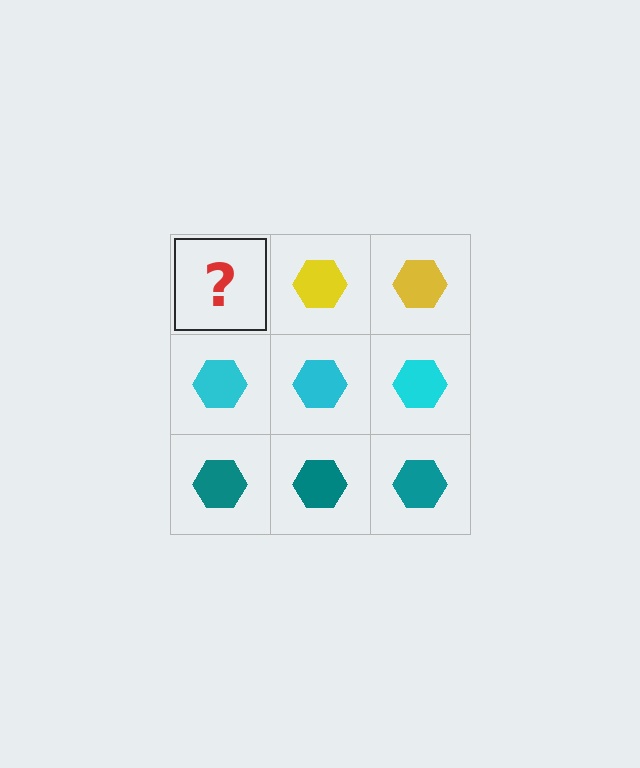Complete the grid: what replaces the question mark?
The question mark should be replaced with a yellow hexagon.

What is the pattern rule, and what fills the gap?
The rule is that each row has a consistent color. The gap should be filled with a yellow hexagon.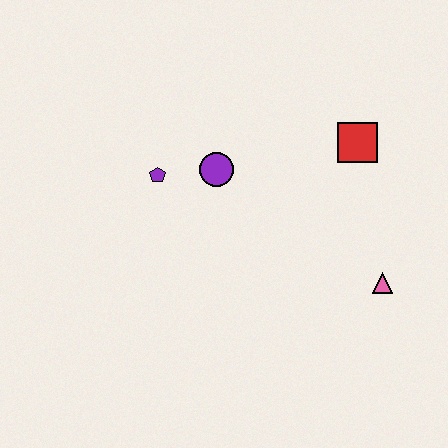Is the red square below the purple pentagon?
No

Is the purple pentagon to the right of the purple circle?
No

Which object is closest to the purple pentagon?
The purple circle is closest to the purple pentagon.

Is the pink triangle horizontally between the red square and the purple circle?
No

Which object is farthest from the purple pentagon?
The pink triangle is farthest from the purple pentagon.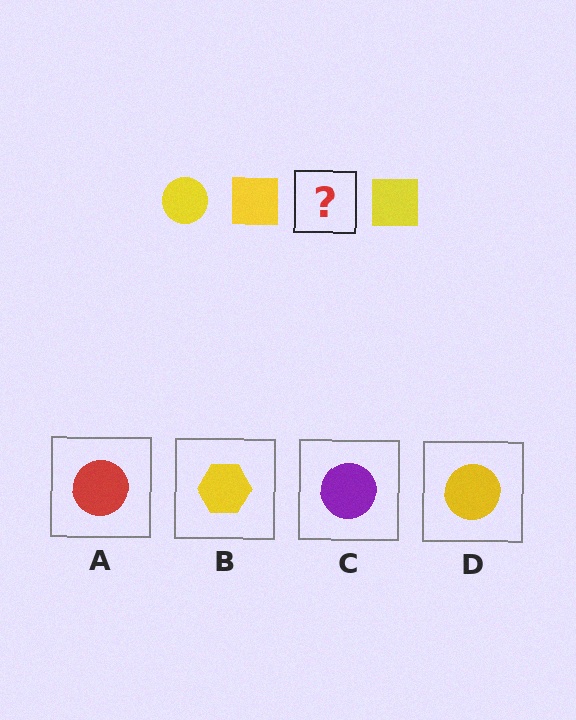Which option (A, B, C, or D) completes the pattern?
D.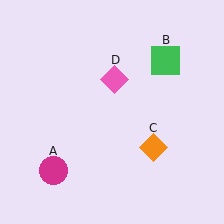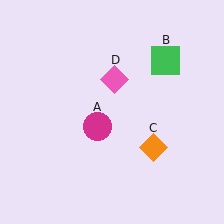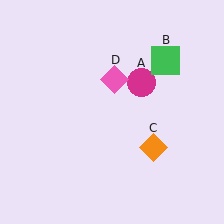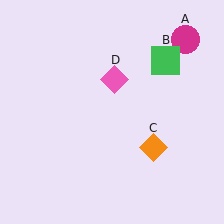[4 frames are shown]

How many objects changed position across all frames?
1 object changed position: magenta circle (object A).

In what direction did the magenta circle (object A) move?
The magenta circle (object A) moved up and to the right.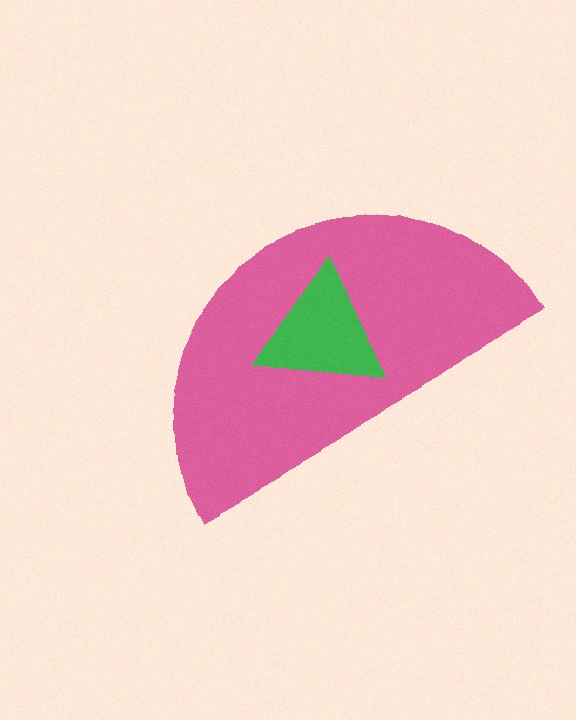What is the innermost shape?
The green triangle.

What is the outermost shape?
The pink semicircle.